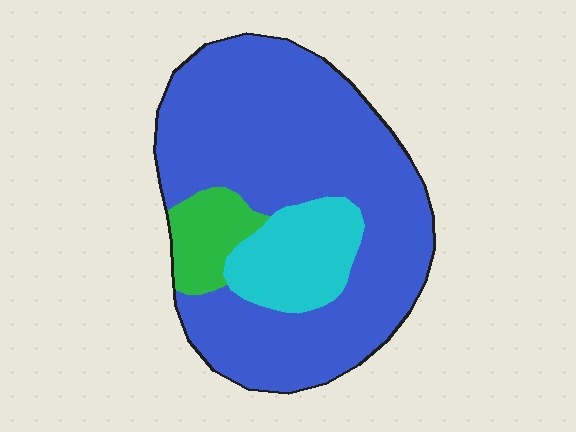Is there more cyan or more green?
Cyan.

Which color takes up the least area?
Green, at roughly 10%.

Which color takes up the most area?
Blue, at roughly 75%.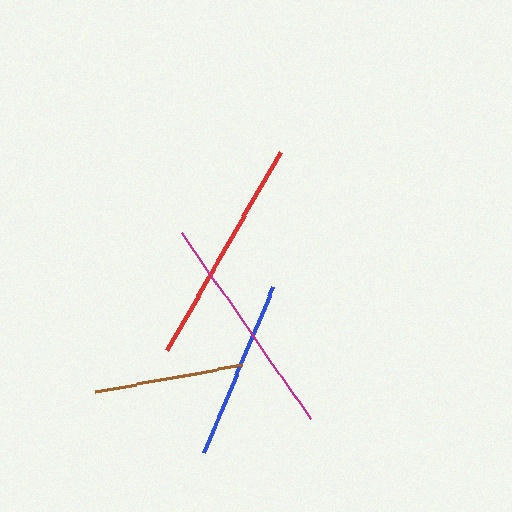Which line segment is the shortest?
The brown line is the shortest at approximately 150 pixels.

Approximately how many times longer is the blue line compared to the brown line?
The blue line is approximately 1.2 times the length of the brown line.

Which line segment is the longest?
The red line is the longest at approximately 228 pixels.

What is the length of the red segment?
The red segment is approximately 228 pixels long.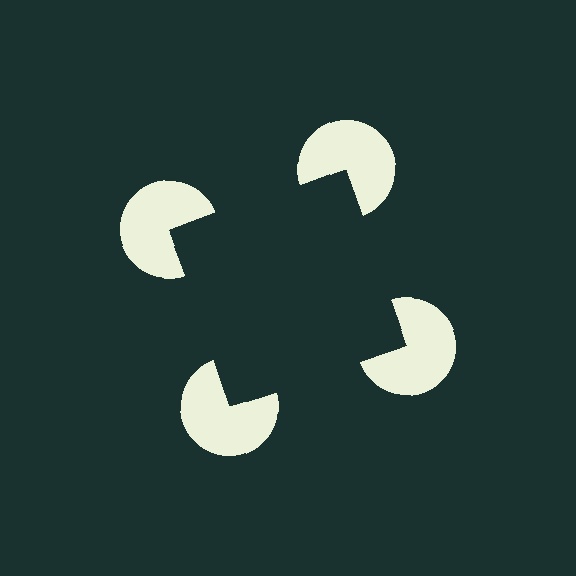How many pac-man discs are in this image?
There are 4 — one at each vertex of the illusory square.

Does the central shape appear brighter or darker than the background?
It typically appears slightly darker than the background, even though no actual brightness change is drawn.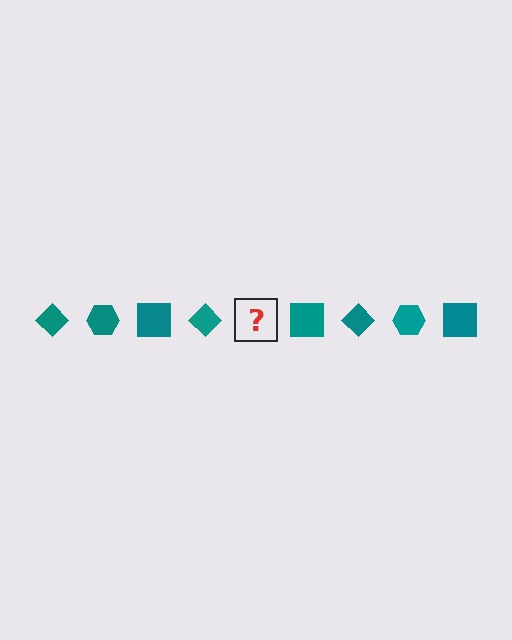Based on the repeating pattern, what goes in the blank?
The blank should be a teal hexagon.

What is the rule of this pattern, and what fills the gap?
The rule is that the pattern cycles through diamond, hexagon, square shapes in teal. The gap should be filled with a teal hexagon.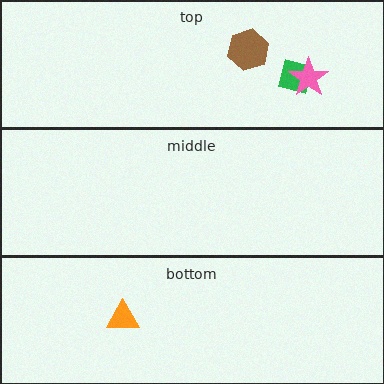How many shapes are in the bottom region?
1.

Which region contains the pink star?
The top region.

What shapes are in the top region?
The green square, the brown hexagon, the pink star.